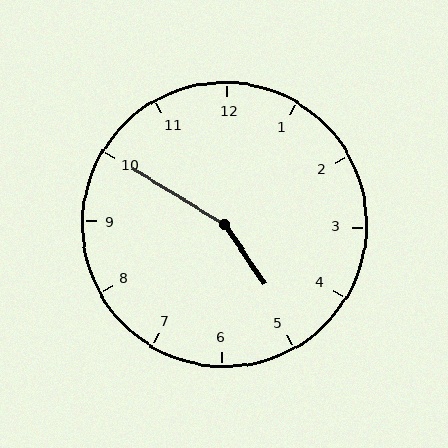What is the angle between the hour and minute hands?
Approximately 155 degrees.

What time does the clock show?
4:50.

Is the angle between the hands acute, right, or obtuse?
It is obtuse.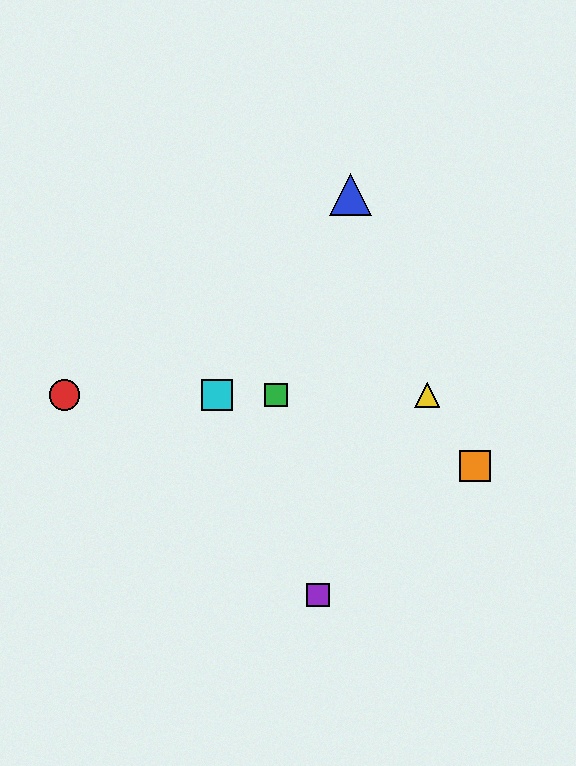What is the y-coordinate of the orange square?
The orange square is at y≈466.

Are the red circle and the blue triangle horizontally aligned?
No, the red circle is at y≈395 and the blue triangle is at y≈194.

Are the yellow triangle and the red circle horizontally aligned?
Yes, both are at y≈395.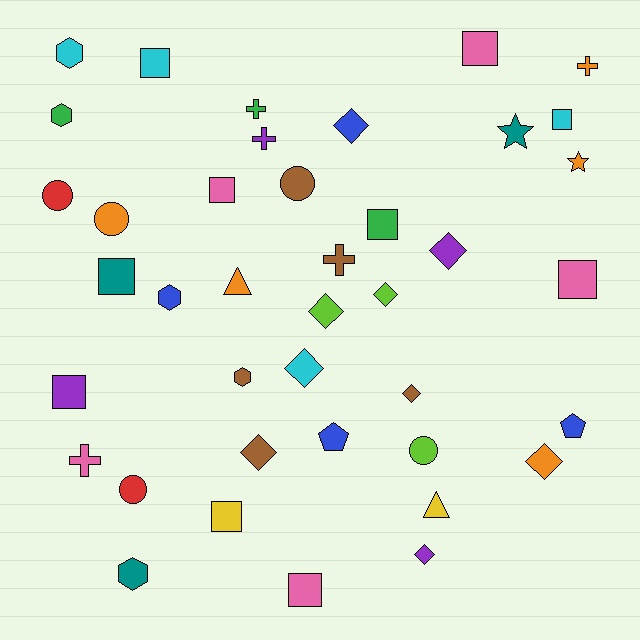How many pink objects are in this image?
There are 5 pink objects.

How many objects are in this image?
There are 40 objects.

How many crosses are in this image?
There are 5 crosses.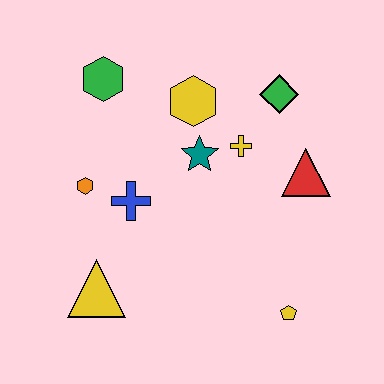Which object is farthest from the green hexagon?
The yellow pentagon is farthest from the green hexagon.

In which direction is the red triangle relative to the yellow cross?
The red triangle is to the right of the yellow cross.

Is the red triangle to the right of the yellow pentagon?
Yes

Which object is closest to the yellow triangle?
The blue cross is closest to the yellow triangle.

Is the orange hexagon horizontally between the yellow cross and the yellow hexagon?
No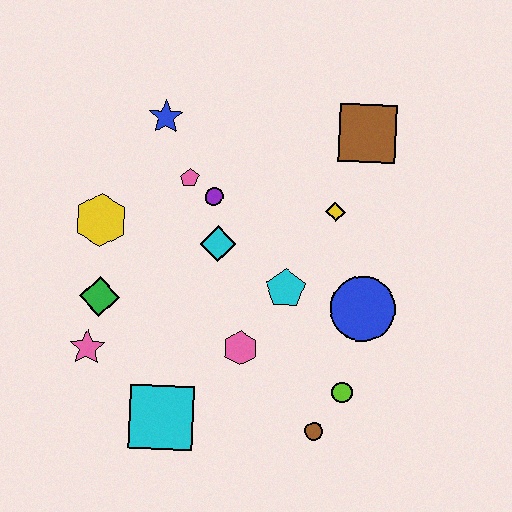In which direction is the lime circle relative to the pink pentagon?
The lime circle is below the pink pentagon.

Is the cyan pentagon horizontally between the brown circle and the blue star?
Yes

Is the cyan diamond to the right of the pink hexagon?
No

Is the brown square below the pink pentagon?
No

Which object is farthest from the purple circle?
The brown circle is farthest from the purple circle.